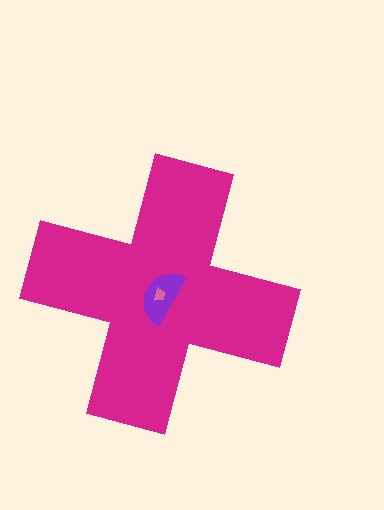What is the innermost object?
The pink trapezoid.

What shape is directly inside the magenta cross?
The purple semicircle.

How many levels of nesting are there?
3.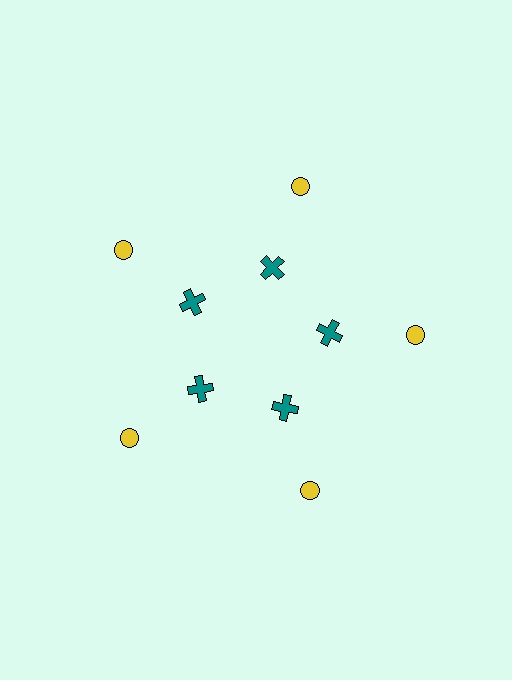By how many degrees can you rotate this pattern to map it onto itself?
The pattern maps onto itself every 72 degrees of rotation.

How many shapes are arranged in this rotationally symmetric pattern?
There are 10 shapes, arranged in 5 groups of 2.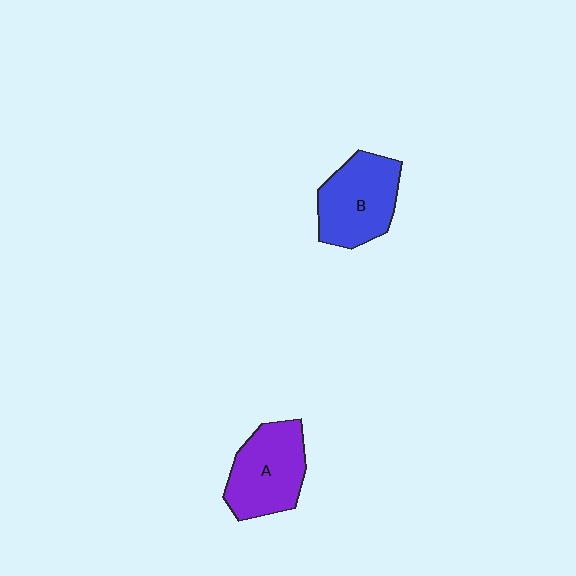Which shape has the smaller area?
Shape B (blue).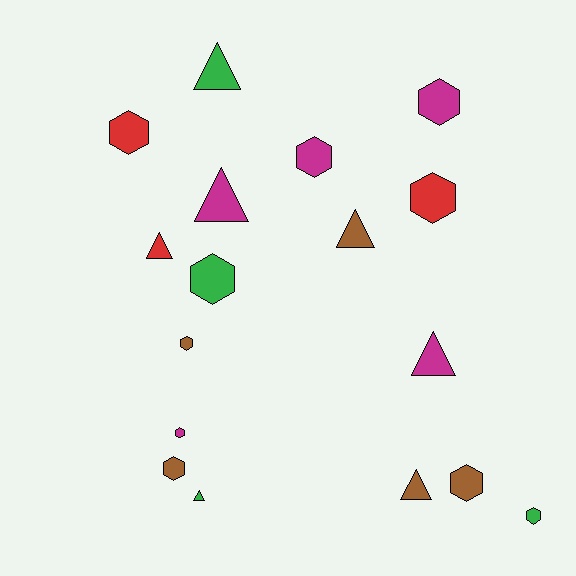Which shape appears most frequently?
Hexagon, with 10 objects.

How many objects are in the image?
There are 17 objects.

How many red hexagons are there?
There are 2 red hexagons.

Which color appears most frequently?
Magenta, with 5 objects.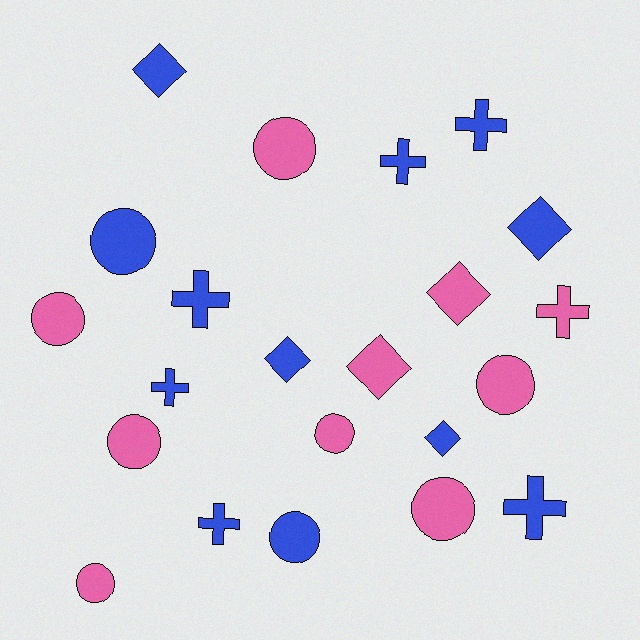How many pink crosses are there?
There is 1 pink cross.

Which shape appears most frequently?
Circle, with 9 objects.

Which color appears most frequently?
Blue, with 12 objects.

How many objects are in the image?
There are 22 objects.